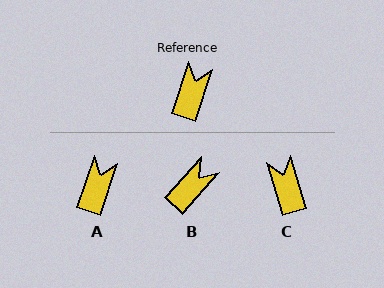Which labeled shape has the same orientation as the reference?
A.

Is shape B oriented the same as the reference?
No, it is off by about 23 degrees.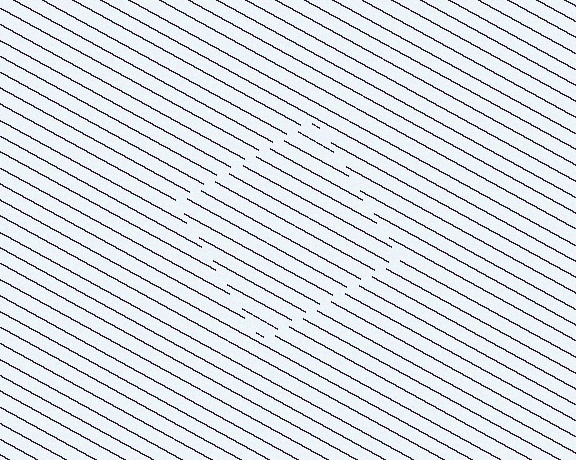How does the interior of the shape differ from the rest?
The interior of the shape contains the same grating, shifted by half a period — the contour is defined by the phase discontinuity where line-ends from the inner and outer gratings abut.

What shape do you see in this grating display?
An illusory square. The interior of the shape contains the same grating, shifted by half a period — the contour is defined by the phase discontinuity where line-ends from the inner and outer gratings abut.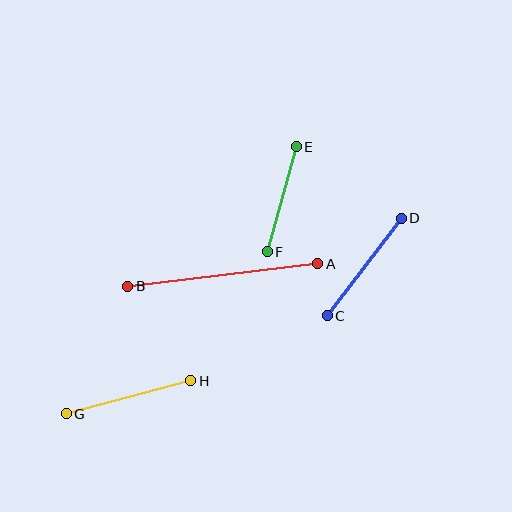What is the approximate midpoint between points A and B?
The midpoint is at approximately (223, 275) pixels.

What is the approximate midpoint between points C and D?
The midpoint is at approximately (364, 267) pixels.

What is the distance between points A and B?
The distance is approximately 191 pixels.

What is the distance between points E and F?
The distance is approximately 109 pixels.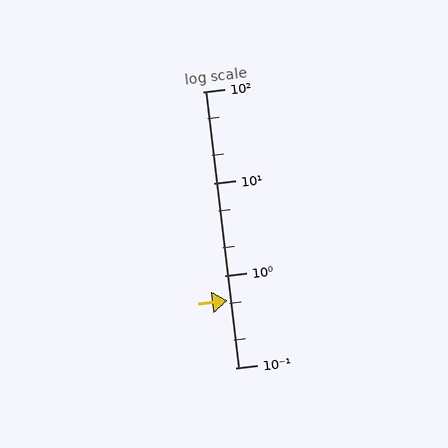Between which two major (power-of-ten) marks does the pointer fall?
The pointer is between 0.1 and 1.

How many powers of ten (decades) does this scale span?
The scale spans 3 decades, from 0.1 to 100.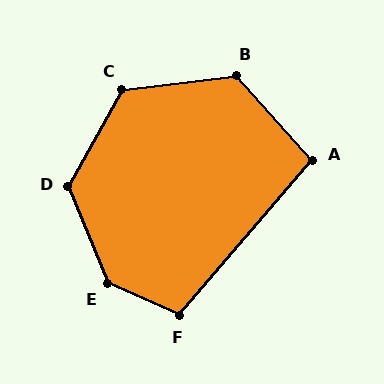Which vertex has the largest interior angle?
E, at approximately 136 degrees.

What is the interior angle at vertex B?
Approximately 125 degrees (obtuse).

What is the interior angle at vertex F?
Approximately 106 degrees (obtuse).